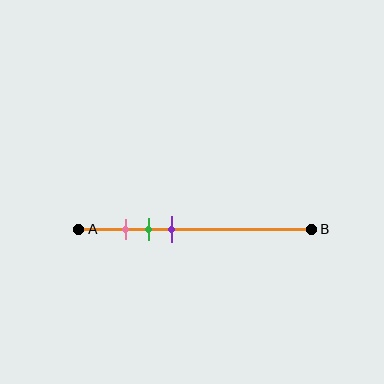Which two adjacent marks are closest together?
The pink and green marks are the closest adjacent pair.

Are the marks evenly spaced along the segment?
Yes, the marks are approximately evenly spaced.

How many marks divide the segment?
There are 3 marks dividing the segment.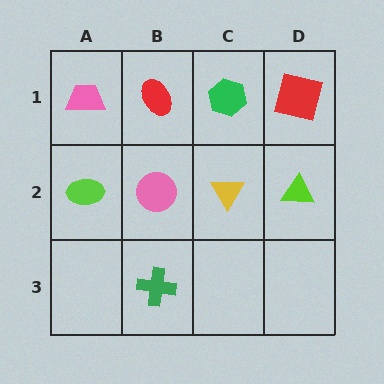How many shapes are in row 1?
4 shapes.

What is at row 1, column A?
A pink trapezoid.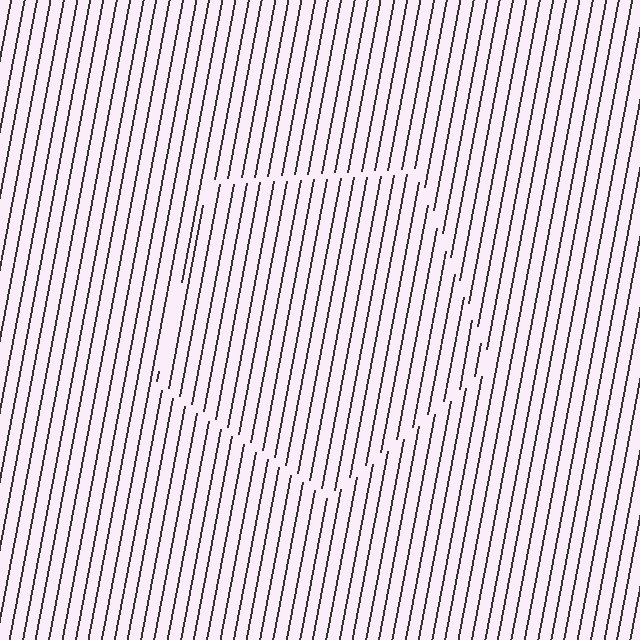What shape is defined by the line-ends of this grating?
An illusory pentagon. The interior of the shape contains the same grating, shifted by half a period — the contour is defined by the phase discontinuity where line-ends from the inner and outer gratings abut.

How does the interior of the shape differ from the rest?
The interior of the shape contains the same grating, shifted by half a period — the contour is defined by the phase discontinuity where line-ends from the inner and outer gratings abut.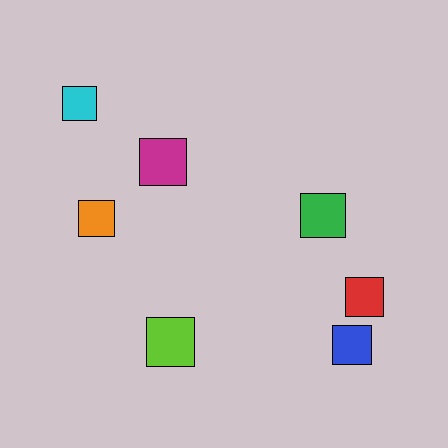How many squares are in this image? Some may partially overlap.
There are 7 squares.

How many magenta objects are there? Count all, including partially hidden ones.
There is 1 magenta object.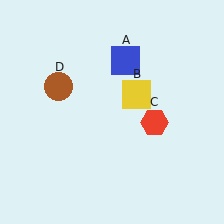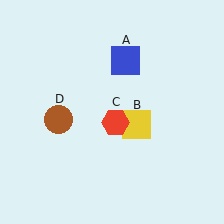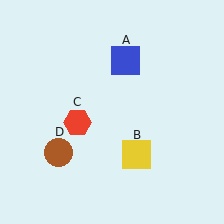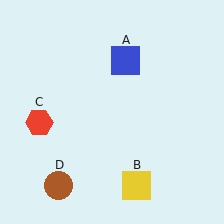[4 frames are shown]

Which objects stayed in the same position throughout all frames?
Blue square (object A) remained stationary.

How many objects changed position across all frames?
3 objects changed position: yellow square (object B), red hexagon (object C), brown circle (object D).